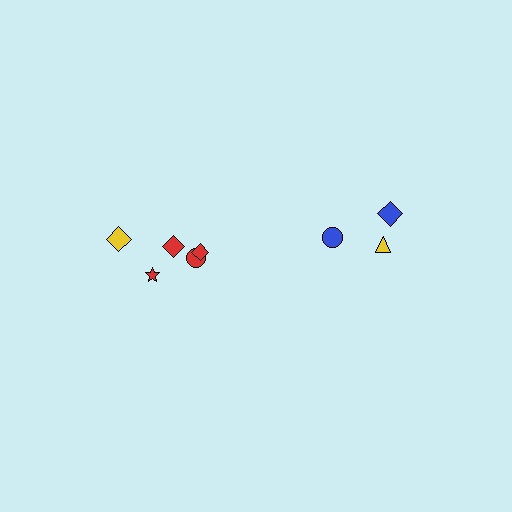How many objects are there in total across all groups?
There are 8 objects.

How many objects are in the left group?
There are 5 objects.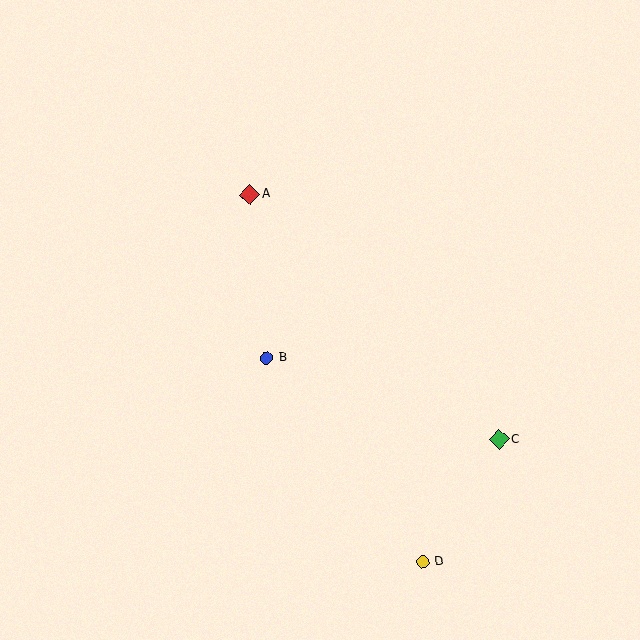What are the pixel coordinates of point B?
Point B is at (267, 358).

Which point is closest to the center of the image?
Point B at (267, 358) is closest to the center.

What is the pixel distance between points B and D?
The distance between B and D is 257 pixels.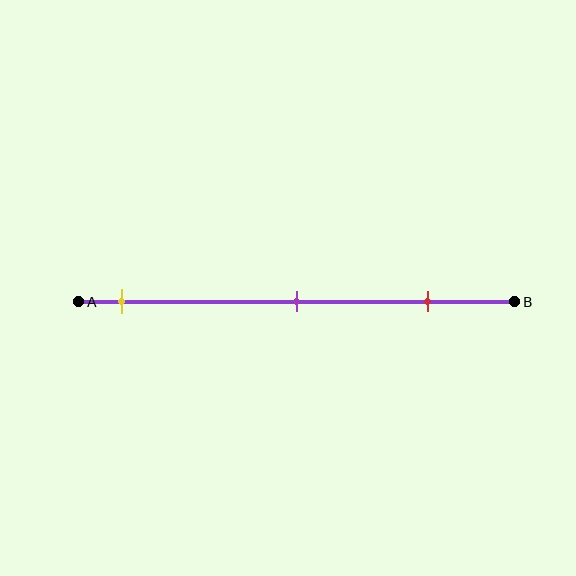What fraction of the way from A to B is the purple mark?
The purple mark is approximately 50% (0.5) of the way from A to B.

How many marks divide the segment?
There are 3 marks dividing the segment.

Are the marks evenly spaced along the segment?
Yes, the marks are approximately evenly spaced.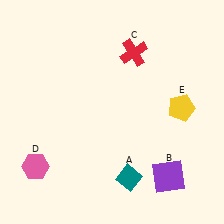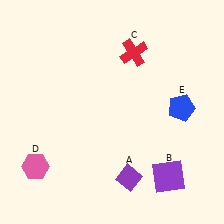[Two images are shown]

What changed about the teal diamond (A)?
In Image 1, A is teal. In Image 2, it changed to purple.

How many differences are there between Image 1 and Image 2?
There are 2 differences between the two images.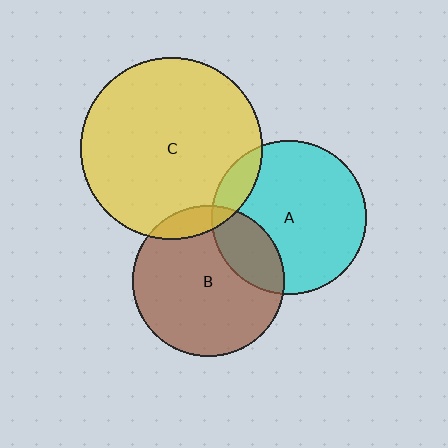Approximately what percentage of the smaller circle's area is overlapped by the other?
Approximately 20%.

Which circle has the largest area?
Circle C (yellow).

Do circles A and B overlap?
Yes.